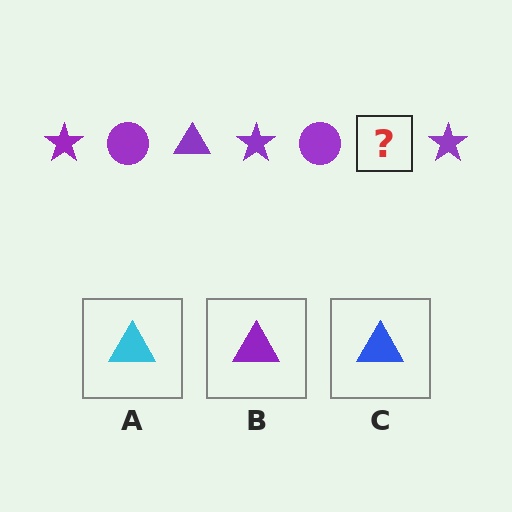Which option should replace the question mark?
Option B.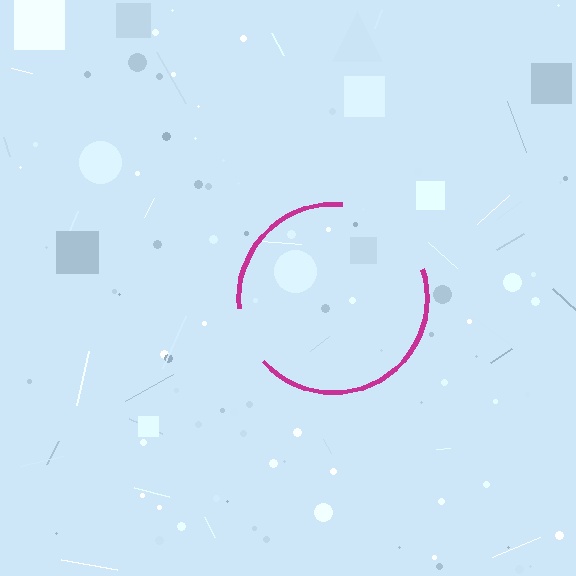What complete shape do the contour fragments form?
The contour fragments form a circle.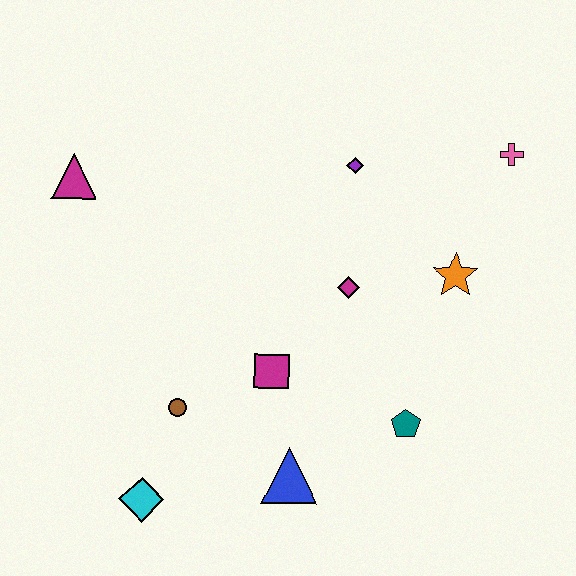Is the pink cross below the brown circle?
No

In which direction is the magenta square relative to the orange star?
The magenta square is to the left of the orange star.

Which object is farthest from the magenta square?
The pink cross is farthest from the magenta square.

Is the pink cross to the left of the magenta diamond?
No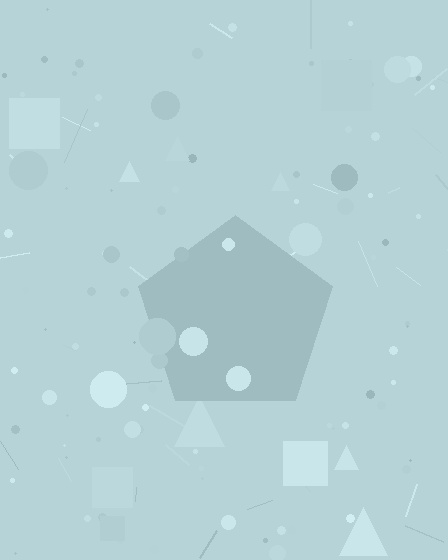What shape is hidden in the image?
A pentagon is hidden in the image.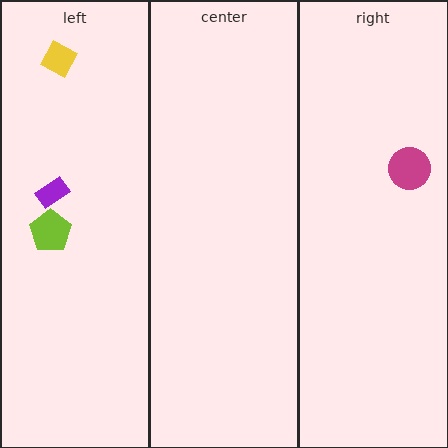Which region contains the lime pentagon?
The left region.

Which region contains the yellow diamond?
The left region.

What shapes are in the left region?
The yellow diamond, the purple rectangle, the lime pentagon.